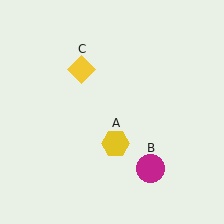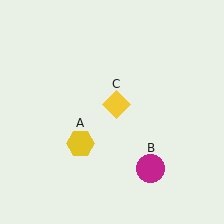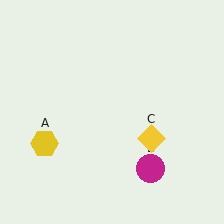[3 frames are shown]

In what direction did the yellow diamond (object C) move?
The yellow diamond (object C) moved down and to the right.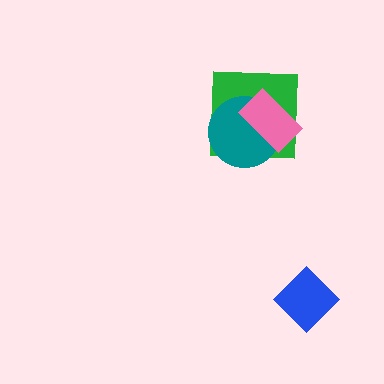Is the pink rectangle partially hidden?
No, no other shape covers it.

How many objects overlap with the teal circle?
2 objects overlap with the teal circle.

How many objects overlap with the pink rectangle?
2 objects overlap with the pink rectangle.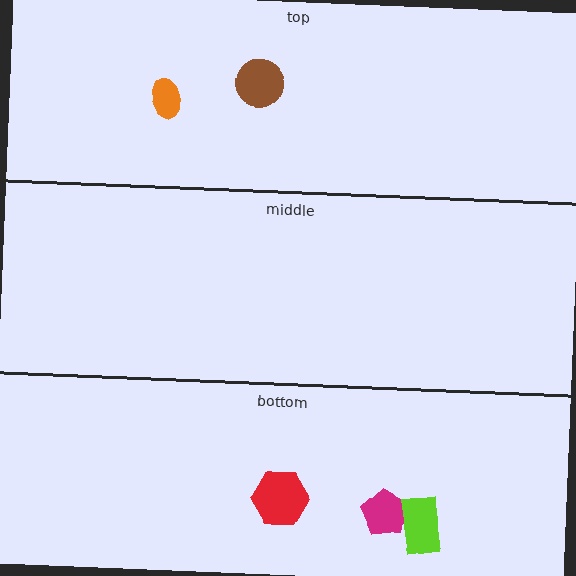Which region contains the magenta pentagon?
The bottom region.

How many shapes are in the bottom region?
3.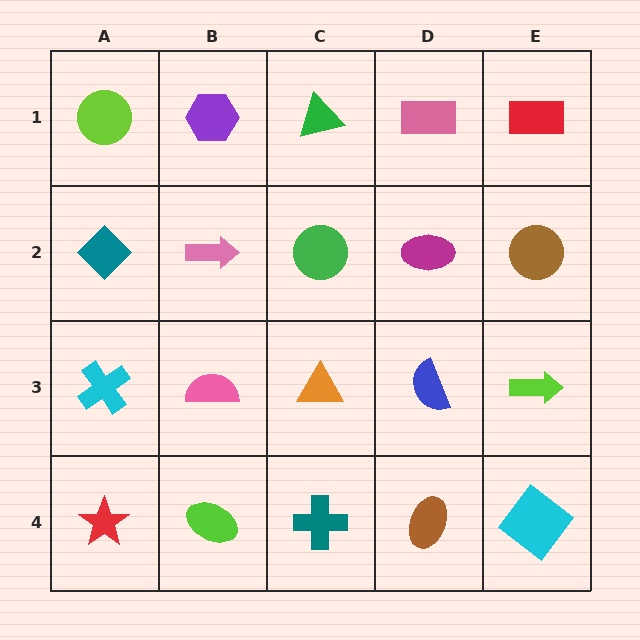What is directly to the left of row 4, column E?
A brown ellipse.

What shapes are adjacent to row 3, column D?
A magenta ellipse (row 2, column D), a brown ellipse (row 4, column D), an orange triangle (row 3, column C), a lime arrow (row 3, column E).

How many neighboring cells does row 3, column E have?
3.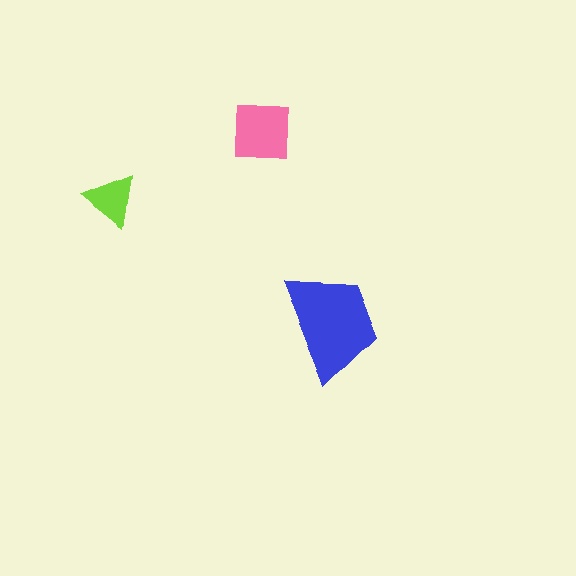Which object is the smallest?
The lime triangle.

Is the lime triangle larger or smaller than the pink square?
Smaller.